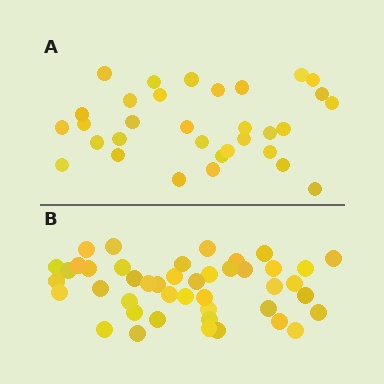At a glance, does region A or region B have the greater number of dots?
Region B (the bottom region) has more dots.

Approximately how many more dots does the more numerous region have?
Region B has roughly 12 or so more dots than region A.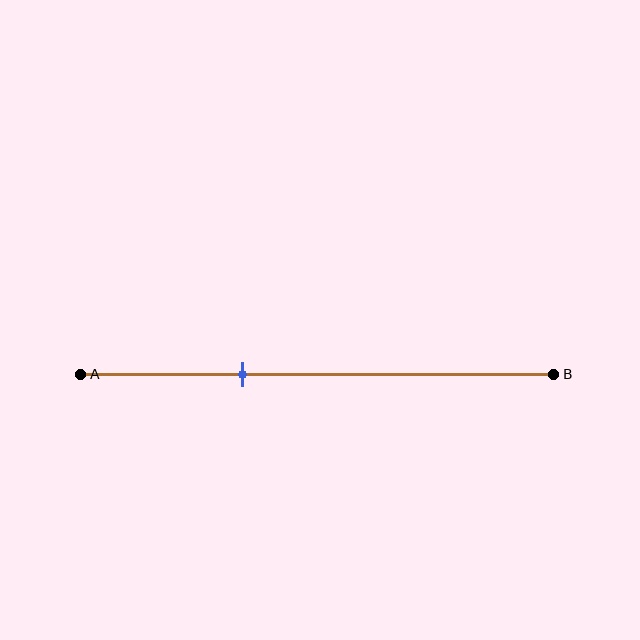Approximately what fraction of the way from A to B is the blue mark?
The blue mark is approximately 35% of the way from A to B.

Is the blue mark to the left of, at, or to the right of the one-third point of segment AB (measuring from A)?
The blue mark is approximately at the one-third point of segment AB.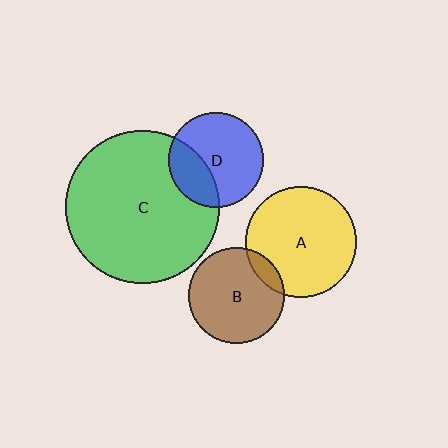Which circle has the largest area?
Circle C (green).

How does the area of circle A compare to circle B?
Approximately 1.3 times.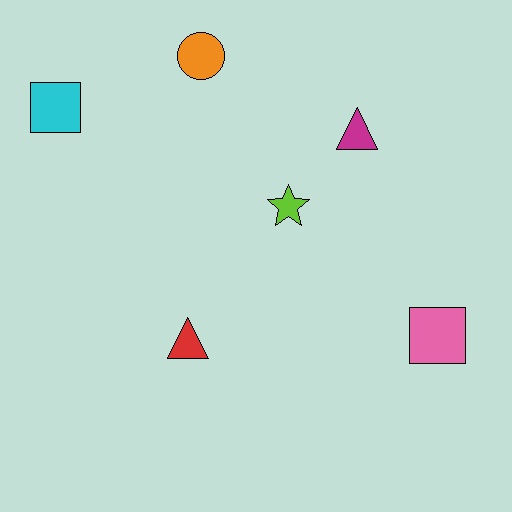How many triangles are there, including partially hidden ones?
There are 2 triangles.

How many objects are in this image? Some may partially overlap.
There are 6 objects.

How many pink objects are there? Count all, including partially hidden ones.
There is 1 pink object.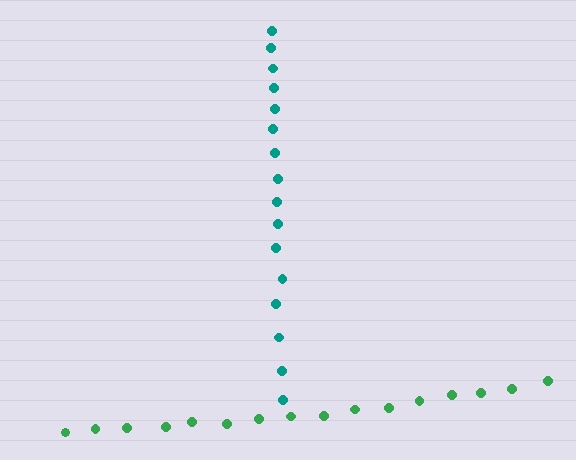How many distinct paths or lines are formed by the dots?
There are 2 distinct paths.